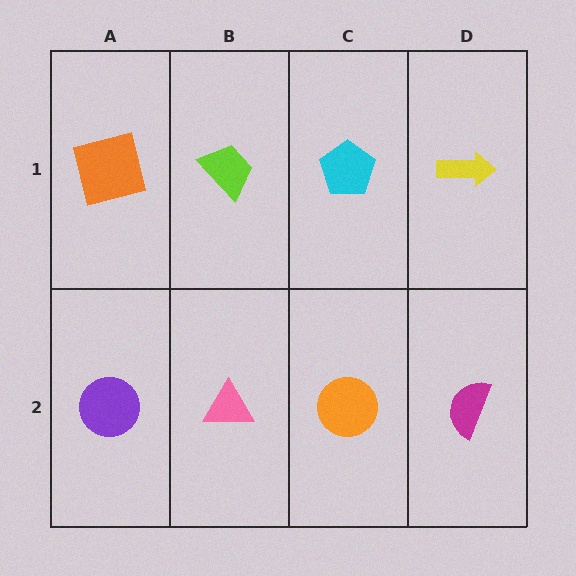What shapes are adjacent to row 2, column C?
A cyan pentagon (row 1, column C), a pink triangle (row 2, column B), a magenta semicircle (row 2, column D).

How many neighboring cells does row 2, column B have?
3.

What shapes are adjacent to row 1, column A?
A purple circle (row 2, column A), a lime trapezoid (row 1, column B).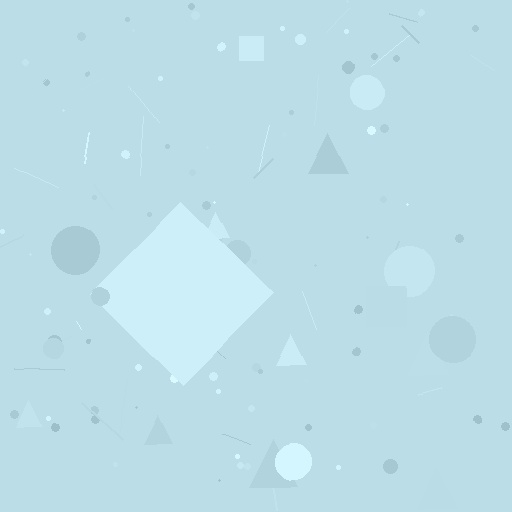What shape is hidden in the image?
A diamond is hidden in the image.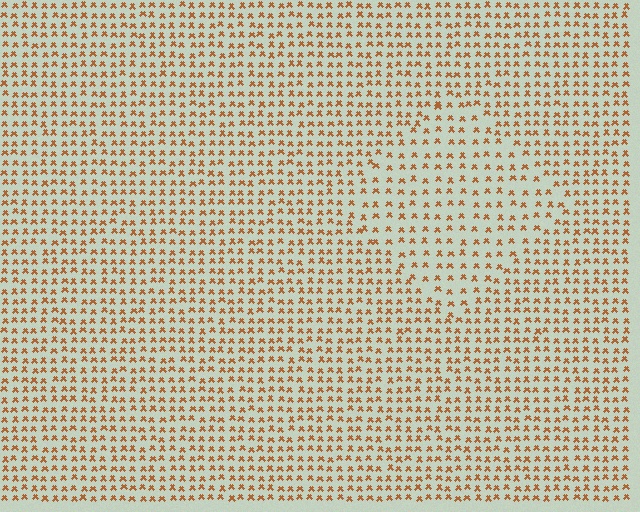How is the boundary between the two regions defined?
The boundary is defined by a change in element density (approximately 1.6x ratio). All elements are the same color, size, and shape.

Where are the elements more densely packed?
The elements are more densely packed outside the diamond boundary.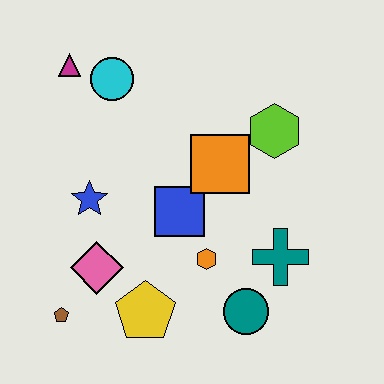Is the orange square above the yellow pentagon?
Yes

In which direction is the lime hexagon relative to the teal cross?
The lime hexagon is above the teal cross.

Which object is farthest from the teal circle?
The magenta triangle is farthest from the teal circle.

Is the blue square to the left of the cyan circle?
No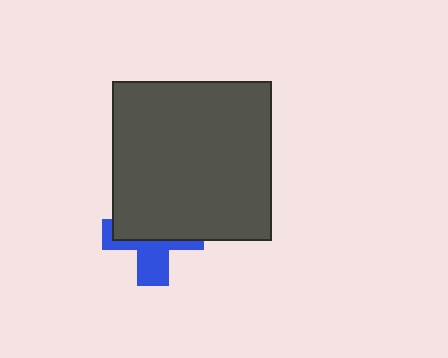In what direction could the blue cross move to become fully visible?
The blue cross could move down. That would shift it out from behind the dark gray square entirely.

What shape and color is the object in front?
The object in front is a dark gray square.